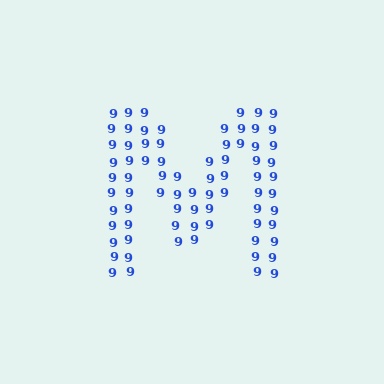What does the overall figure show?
The overall figure shows the letter M.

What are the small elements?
The small elements are digit 9's.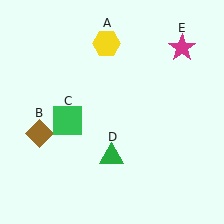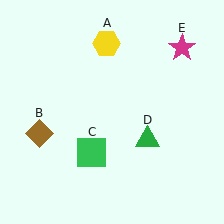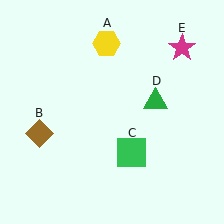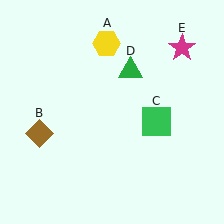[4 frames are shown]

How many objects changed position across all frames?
2 objects changed position: green square (object C), green triangle (object D).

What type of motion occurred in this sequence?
The green square (object C), green triangle (object D) rotated counterclockwise around the center of the scene.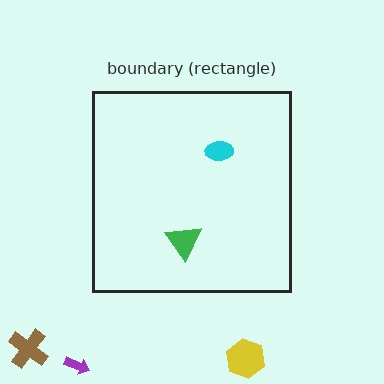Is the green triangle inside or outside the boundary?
Inside.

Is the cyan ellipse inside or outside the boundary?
Inside.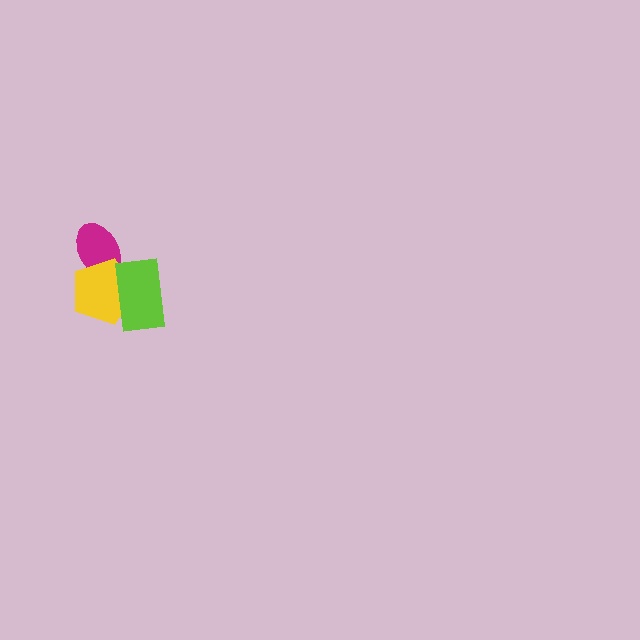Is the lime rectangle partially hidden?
No, no other shape covers it.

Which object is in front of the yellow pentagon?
The lime rectangle is in front of the yellow pentagon.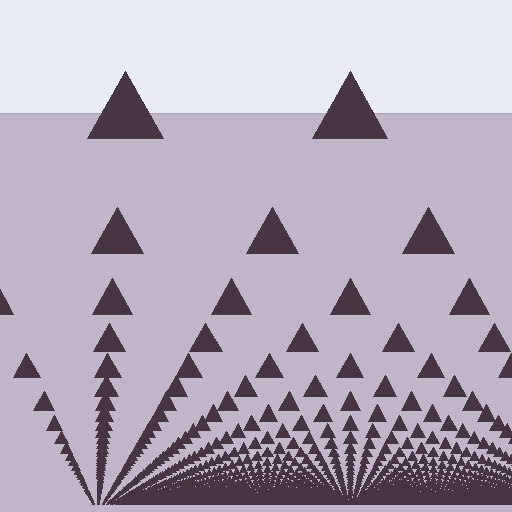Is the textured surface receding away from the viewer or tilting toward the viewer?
The surface appears to tilt toward the viewer. Texture elements get larger and sparser toward the top.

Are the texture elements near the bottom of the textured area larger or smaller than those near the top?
Smaller. The gradient is inverted — elements near the bottom are smaller and denser.